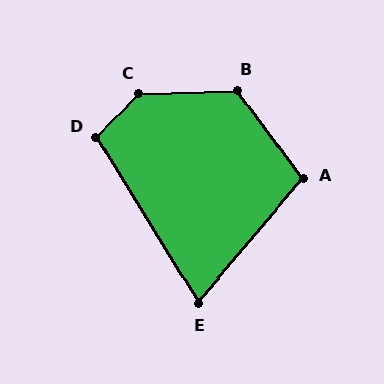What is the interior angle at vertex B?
Approximately 124 degrees (obtuse).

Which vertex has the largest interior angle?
C, at approximately 138 degrees.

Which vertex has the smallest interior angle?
E, at approximately 72 degrees.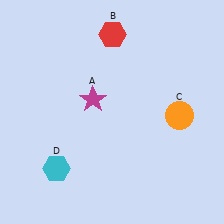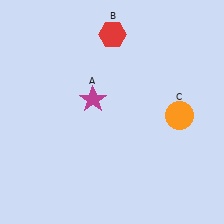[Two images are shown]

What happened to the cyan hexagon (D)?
The cyan hexagon (D) was removed in Image 2. It was in the bottom-left area of Image 1.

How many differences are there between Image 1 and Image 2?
There is 1 difference between the two images.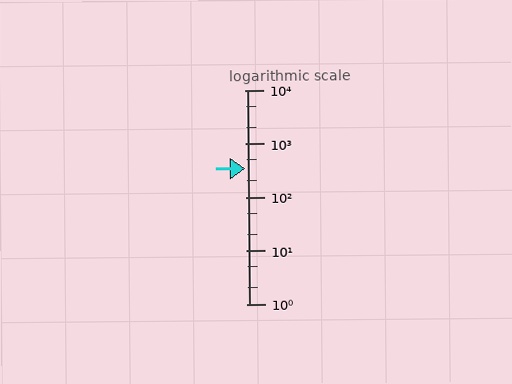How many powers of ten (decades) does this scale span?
The scale spans 4 decades, from 1 to 10000.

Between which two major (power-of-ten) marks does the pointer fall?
The pointer is between 100 and 1000.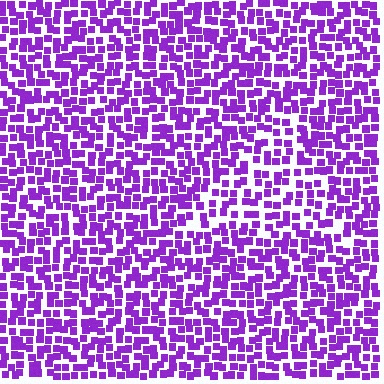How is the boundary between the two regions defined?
The boundary is defined by a change in element density (approximately 1.4x ratio). All elements are the same color, size, and shape.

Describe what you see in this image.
The image contains small purple elements arranged at two different densities. A triangle-shaped region is visible where the elements are less densely packed than the surrounding area.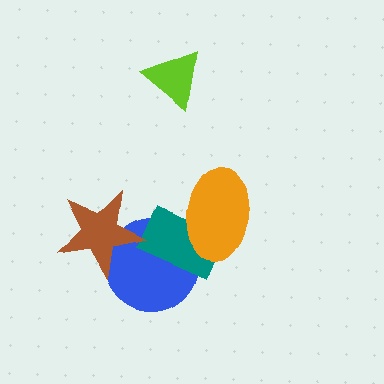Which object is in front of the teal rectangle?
The orange ellipse is in front of the teal rectangle.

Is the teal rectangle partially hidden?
Yes, it is partially covered by another shape.